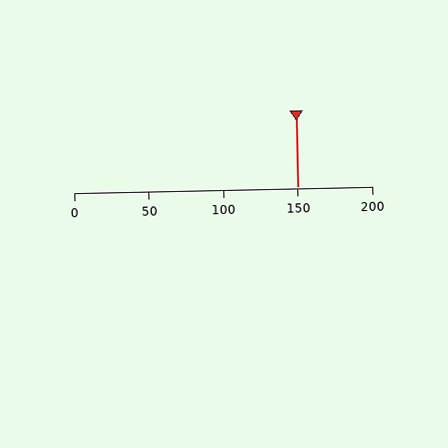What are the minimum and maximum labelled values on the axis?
The axis runs from 0 to 200.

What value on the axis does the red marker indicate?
The marker indicates approximately 150.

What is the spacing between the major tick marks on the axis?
The major ticks are spaced 50 apart.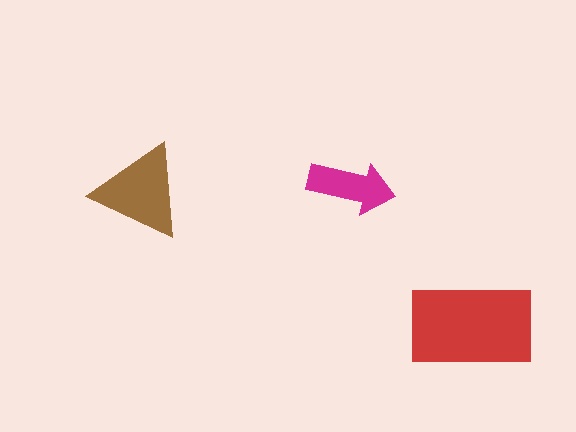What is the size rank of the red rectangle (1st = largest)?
1st.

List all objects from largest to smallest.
The red rectangle, the brown triangle, the magenta arrow.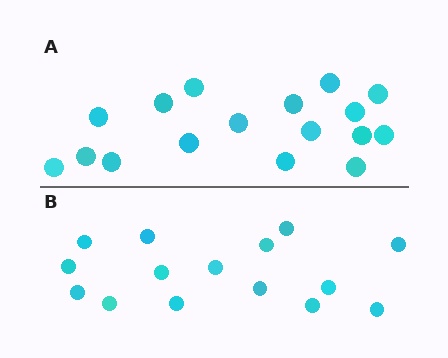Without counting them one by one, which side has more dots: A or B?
Region A (the top region) has more dots.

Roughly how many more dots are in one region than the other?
Region A has just a few more — roughly 2 or 3 more dots than region B.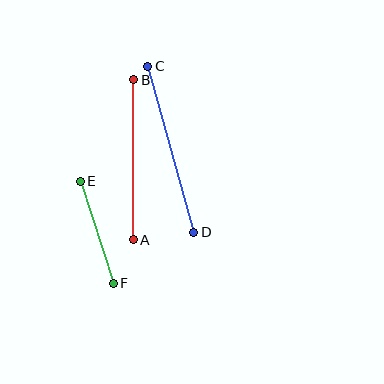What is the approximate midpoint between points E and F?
The midpoint is at approximately (97, 232) pixels.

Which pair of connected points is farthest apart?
Points C and D are farthest apart.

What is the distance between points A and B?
The distance is approximately 160 pixels.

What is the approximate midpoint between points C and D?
The midpoint is at approximately (171, 149) pixels.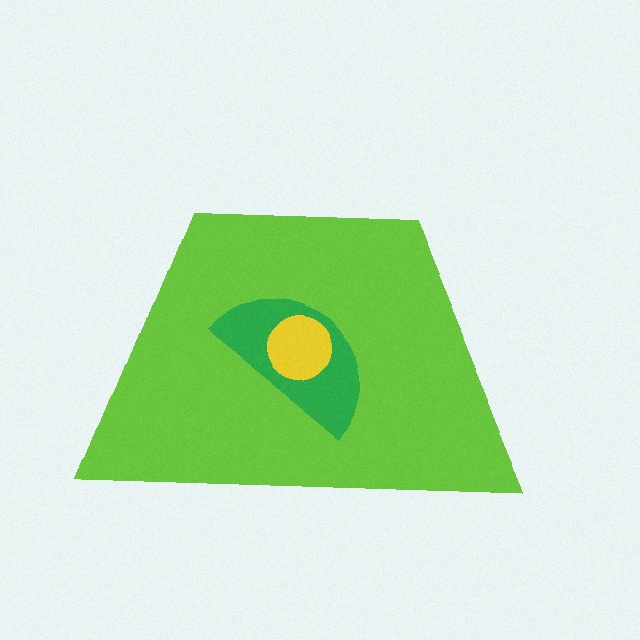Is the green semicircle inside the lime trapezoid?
Yes.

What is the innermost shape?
The yellow circle.